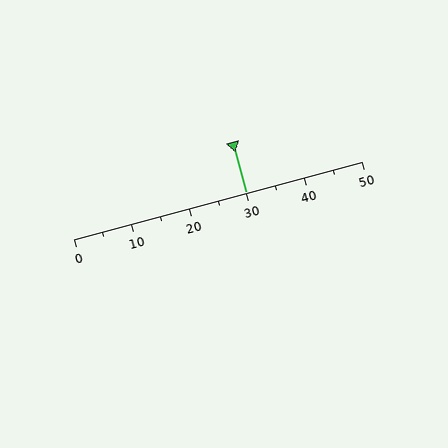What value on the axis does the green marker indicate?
The marker indicates approximately 30.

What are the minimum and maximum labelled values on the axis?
The axis runs from 0 to 50.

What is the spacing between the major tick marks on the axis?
The major ticks are spaced 10 apart.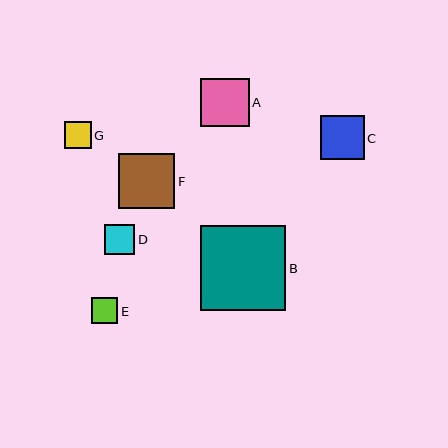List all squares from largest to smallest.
From largest to smallest: B, F, A, C, D, G, E.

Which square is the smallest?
Square E is the smallest with a size of approximately 26 pixels.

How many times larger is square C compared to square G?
Square C is approximately 1.6 times the size of square G.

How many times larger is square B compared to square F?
Square B is approximately 1.5 times the size of square F.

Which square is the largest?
Square B is the largest with a size of approximately 85 pixels.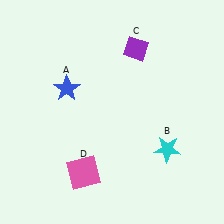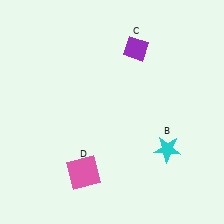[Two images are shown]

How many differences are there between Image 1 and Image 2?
There is 1 difference between the two images.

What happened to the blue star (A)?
The blue star (A) was removed in Image 2. It was in the top-left area of Image 1.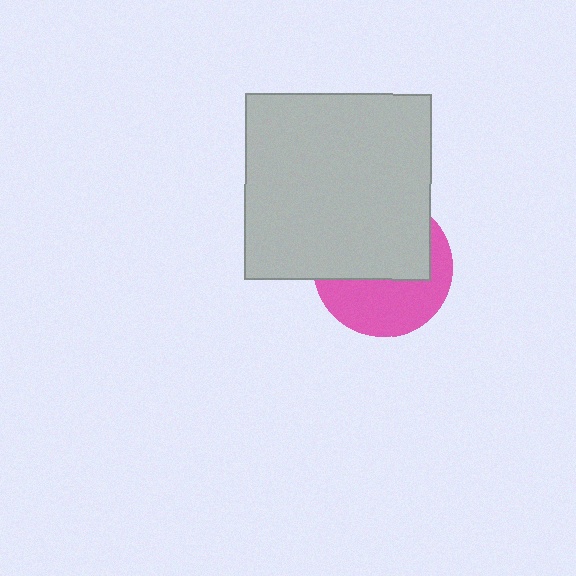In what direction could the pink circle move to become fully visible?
The pink circle could move down. That would shift it out from behind the light gray square entirely.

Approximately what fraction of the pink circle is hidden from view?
Roughly 55% of the pink circle is hidden behind the light gray square.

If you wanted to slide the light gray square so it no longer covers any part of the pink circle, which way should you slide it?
Slide it up — that is the most direct way to separate the two shapes.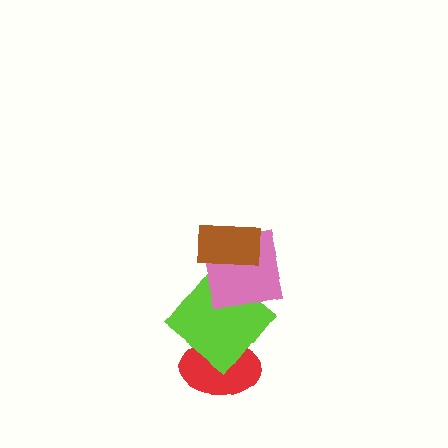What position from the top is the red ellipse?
The red ellipse is 4th from the top.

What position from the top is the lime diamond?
The lime diamond is 3rd from the top.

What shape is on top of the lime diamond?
The pink square is on top of the lime diamond.